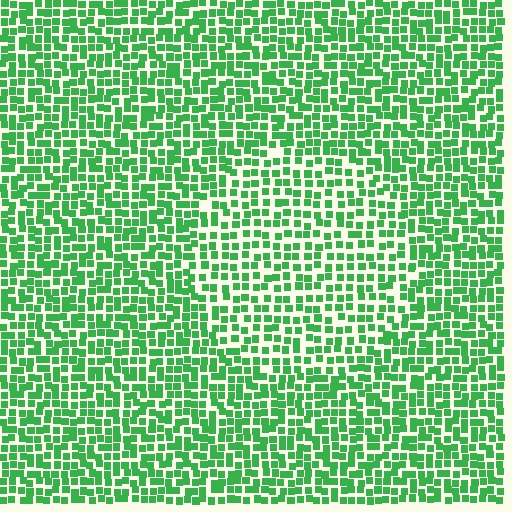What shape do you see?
I see a circle.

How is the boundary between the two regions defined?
The boundary is defined by a change in element density (approximately 1.4x ratio). All elements are the same color, size, and shape.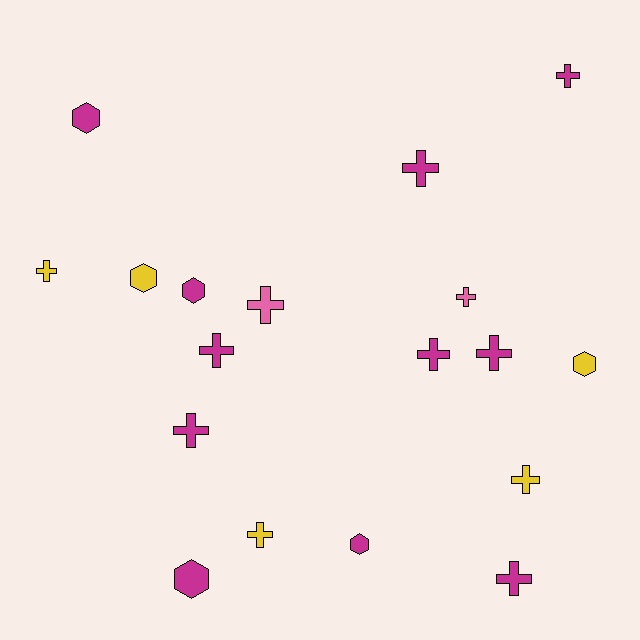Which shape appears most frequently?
Cross, with 12 objects.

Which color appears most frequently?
Magenta, with 11 objects.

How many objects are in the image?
There are 18 objects.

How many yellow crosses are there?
There are 3 yellow crosses.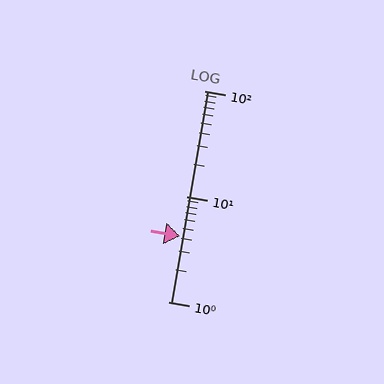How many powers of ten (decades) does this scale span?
The scale spans 2 decades, from 1 to 100.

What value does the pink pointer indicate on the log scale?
The pointer indicates approximately 4.2.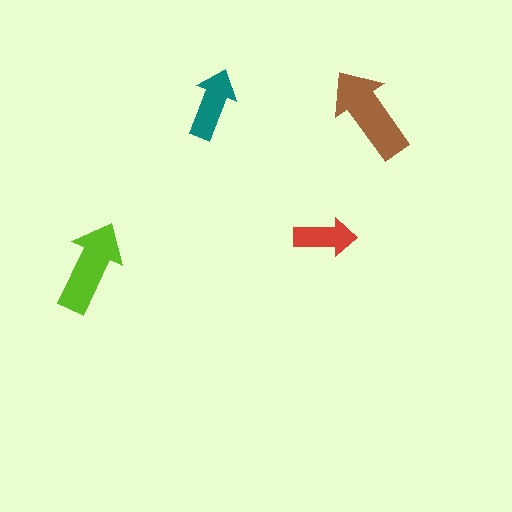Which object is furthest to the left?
The lime arrow is leftmost.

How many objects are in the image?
There are 4 objects in the image.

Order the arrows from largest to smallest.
the brown one, the lime one, the teal one, the red one.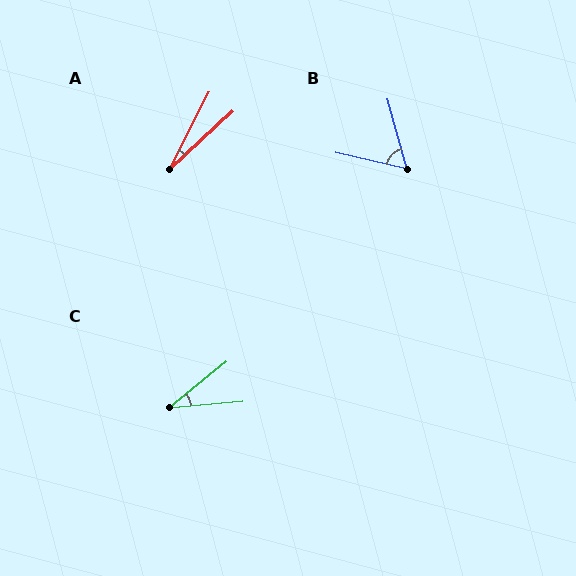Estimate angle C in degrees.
Approximately 34 degrees.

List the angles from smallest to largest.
A (20°), C (34°), B (62°).